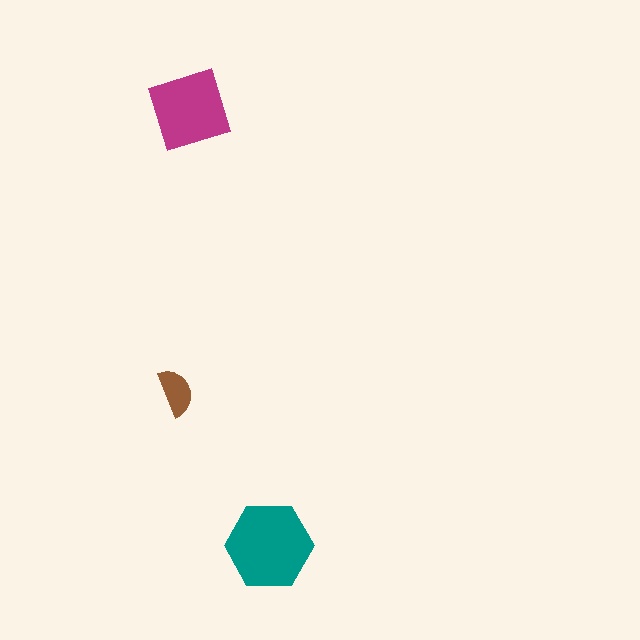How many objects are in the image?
There are 3 objects in the image.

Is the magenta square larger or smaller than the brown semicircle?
Larger.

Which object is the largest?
The teal hexagon.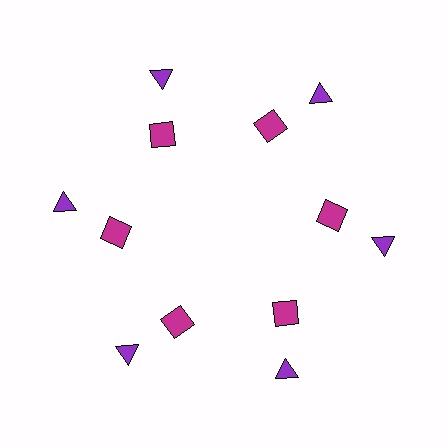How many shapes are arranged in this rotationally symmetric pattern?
There are 12 shapes, arranged in 6 groups of 2.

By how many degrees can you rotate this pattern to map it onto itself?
The pattern maps onto itself every 60 degrees of rotation.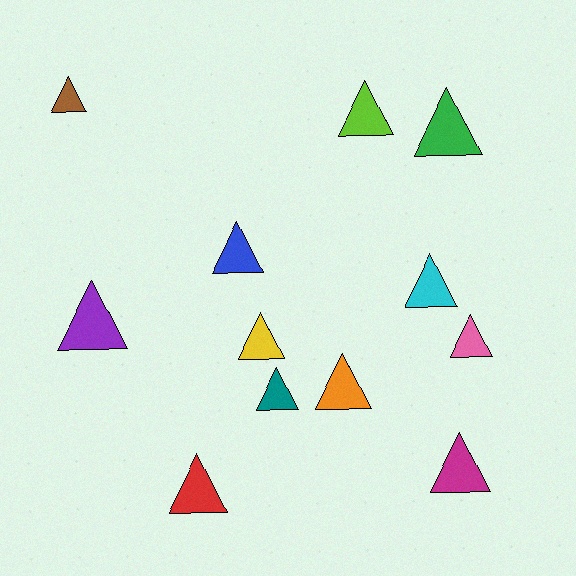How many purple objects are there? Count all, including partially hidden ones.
There is 1 purple object.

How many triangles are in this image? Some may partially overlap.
There are 12 triangles.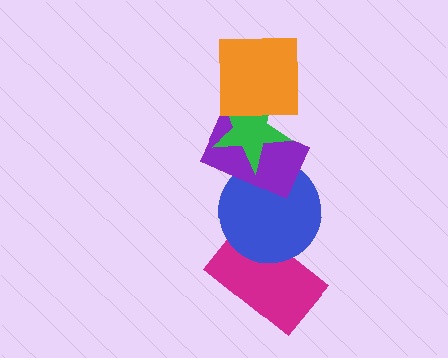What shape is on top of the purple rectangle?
The green star is on top of the purple rectangle.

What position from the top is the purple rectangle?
The purple rectangle is 3rd from the top.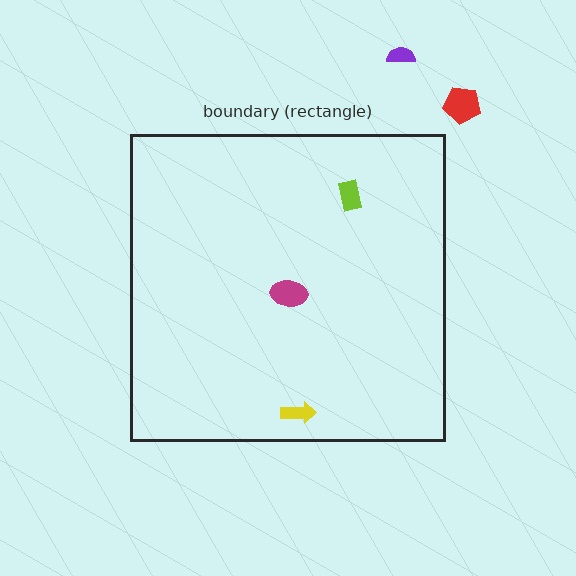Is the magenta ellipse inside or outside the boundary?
Inside.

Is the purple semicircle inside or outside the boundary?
Outside.